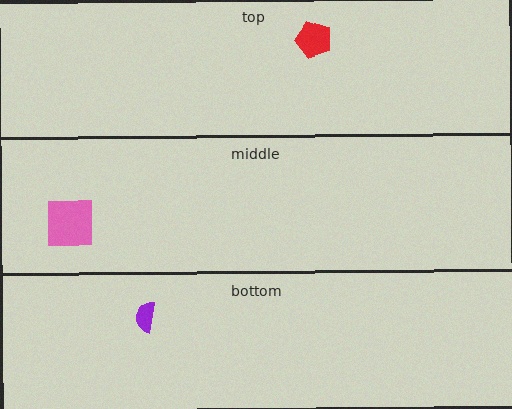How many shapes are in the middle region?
1.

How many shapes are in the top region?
1.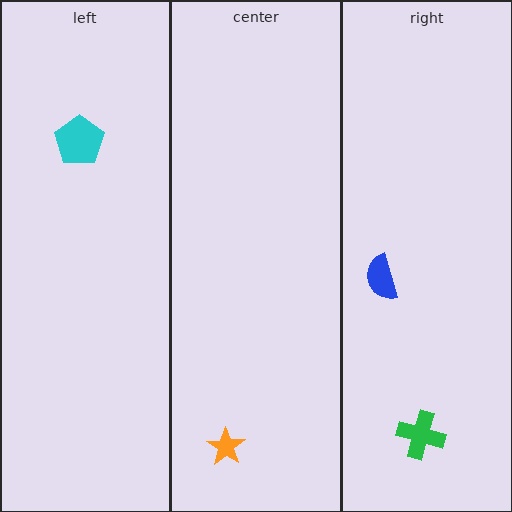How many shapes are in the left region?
1.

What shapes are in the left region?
The cyan pentagon.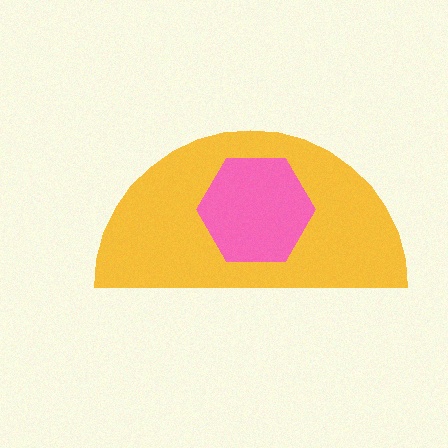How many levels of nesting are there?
2.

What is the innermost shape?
The pink hexagon.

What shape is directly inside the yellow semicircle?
The pink hexagon.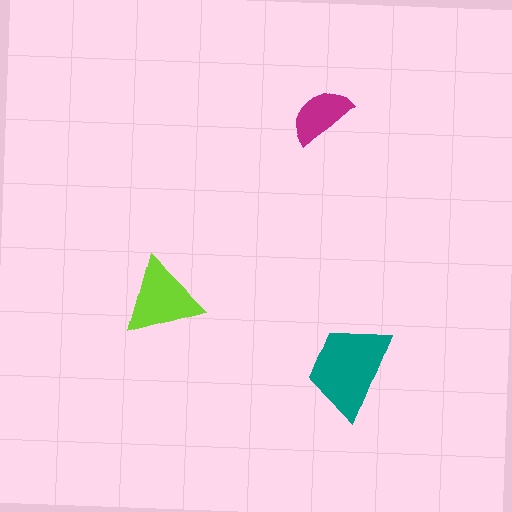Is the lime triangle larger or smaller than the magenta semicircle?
Larger.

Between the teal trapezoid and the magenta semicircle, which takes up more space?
The teal trapezoid.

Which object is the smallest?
The magenta semicircle.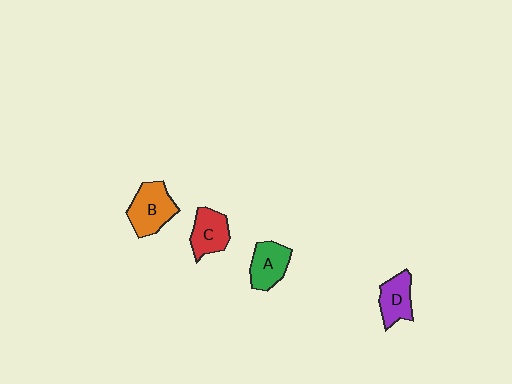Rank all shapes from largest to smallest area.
From largest to smallest: B (orange), A (green), C (red), D (purple).